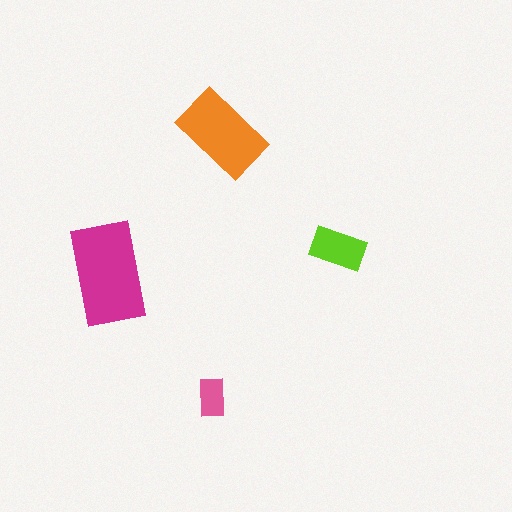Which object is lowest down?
The pink rectangle is bottommost.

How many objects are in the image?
There are 4 objects in the image.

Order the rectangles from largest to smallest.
the magenta one, the orange one, the lime one, the pink one.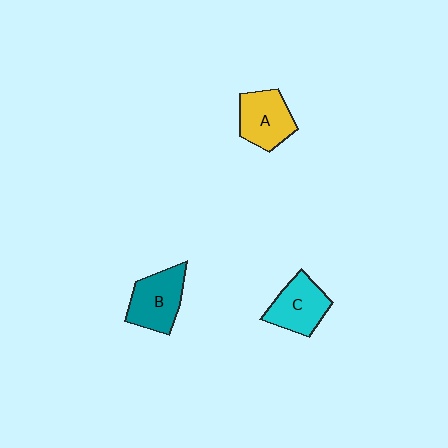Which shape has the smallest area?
Shape A (yellow).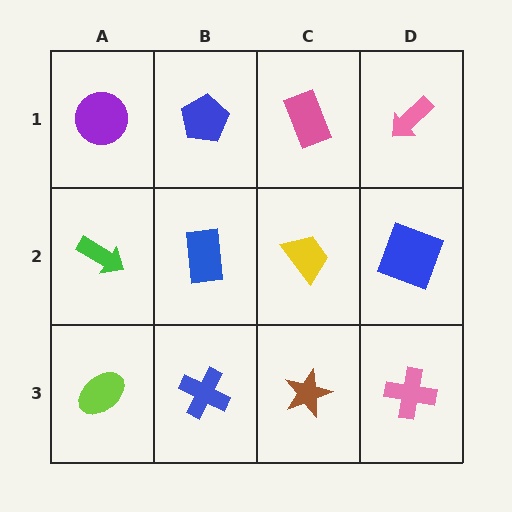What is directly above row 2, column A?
A purple circle.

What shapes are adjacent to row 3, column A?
A green arrow (row 2, column A), a blue cross (row 3, column B).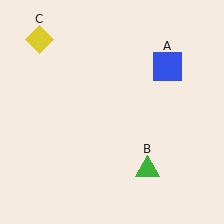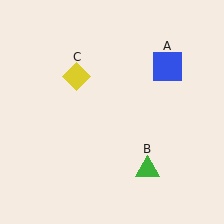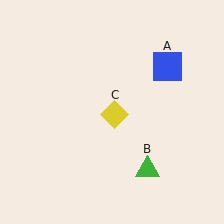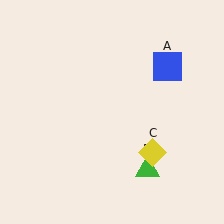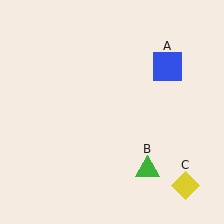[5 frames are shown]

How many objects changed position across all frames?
1 object changed position: yellow diamond (object C).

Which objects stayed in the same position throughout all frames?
Blue square (object A) and green triangle (object B) remained stationary.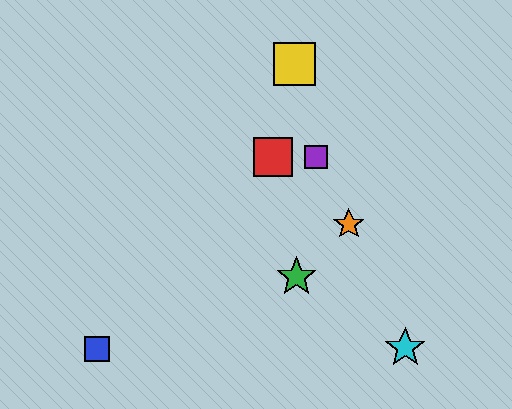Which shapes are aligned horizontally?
The red square, the purple square are aligned horizontally.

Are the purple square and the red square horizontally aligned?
Yes, both are at y≈157.